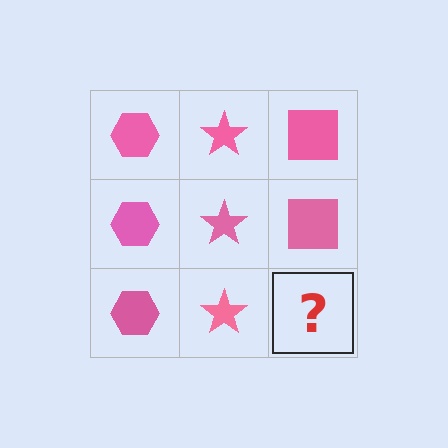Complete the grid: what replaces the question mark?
The question mark should be replaced with a pink square.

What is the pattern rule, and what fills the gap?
The rule is that each column has a consistent shape. The gap should be filled with a pink square.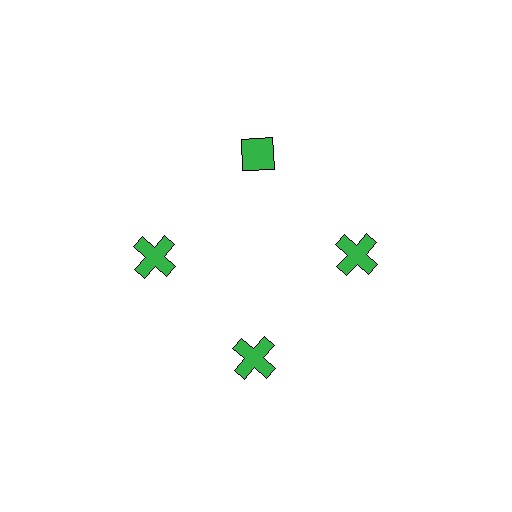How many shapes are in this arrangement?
There are 4 shapes arranged in a ring pattern.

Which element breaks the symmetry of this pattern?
The green diamond at roughly the 12 o'clock position breaks the symmetry. All other shapes are green crosses.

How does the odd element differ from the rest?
It has a different shape: diamond instead of cross.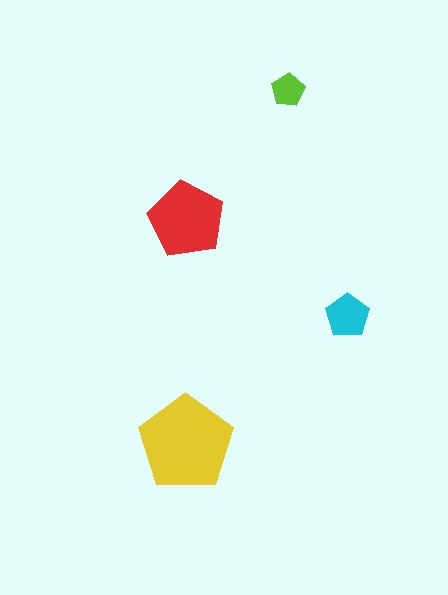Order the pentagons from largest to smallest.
the yellow one, the red one, the cyan one, the lime one.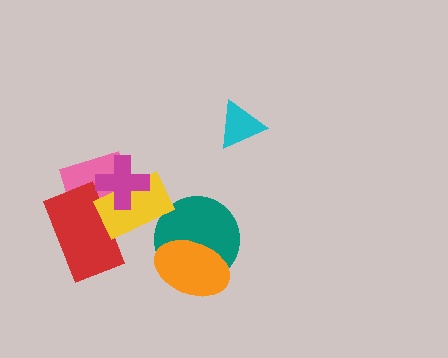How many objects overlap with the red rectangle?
3 objects overlap with the red rectangle.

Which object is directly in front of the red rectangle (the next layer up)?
The yellow rectangle is directly in front of the red rectangle.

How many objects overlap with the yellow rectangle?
3 objects overlap with the yellow rectangle.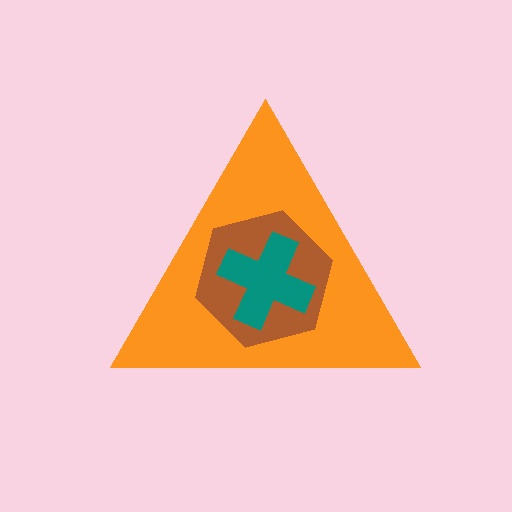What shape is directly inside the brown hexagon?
The teal cross.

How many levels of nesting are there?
3.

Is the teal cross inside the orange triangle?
Yes.